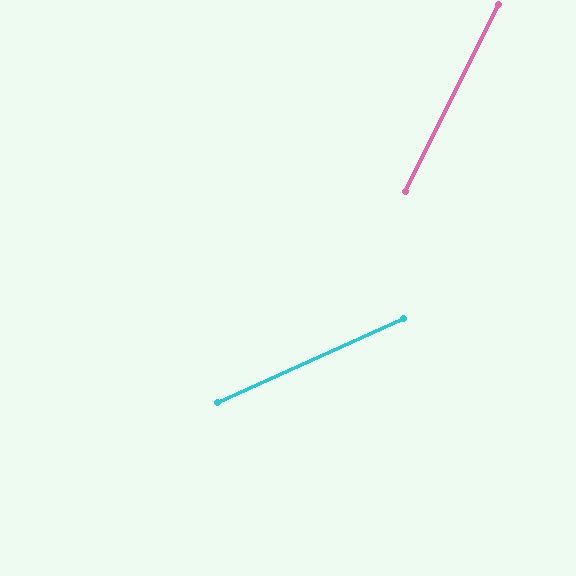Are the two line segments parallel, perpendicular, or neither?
Neither parallel nor perpendicular — they differ by about 39°.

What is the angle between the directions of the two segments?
Approximately 39 degrees.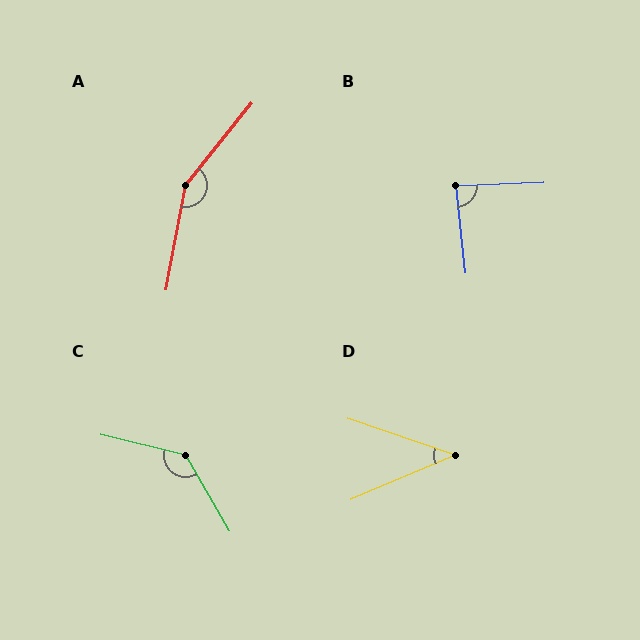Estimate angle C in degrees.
Approximately 133 degrees.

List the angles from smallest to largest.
D (42°), B (86°), C (133°), A (152°).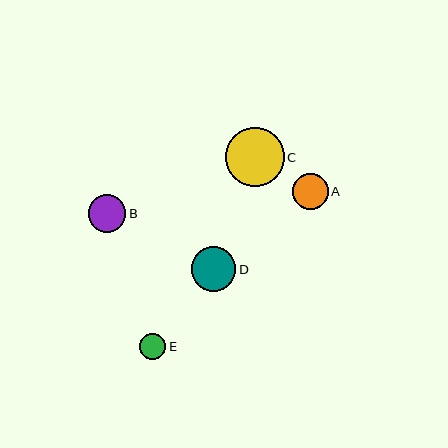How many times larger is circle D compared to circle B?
Circle D is approximately 1.2 times the size of circle B.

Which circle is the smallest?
Circle E is the smallest with a size of approximately 26 pixels.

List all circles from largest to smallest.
From largest to smallest: C, D, B, A, E.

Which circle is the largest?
Circle C is the largest with a size of approximately 58 pixels.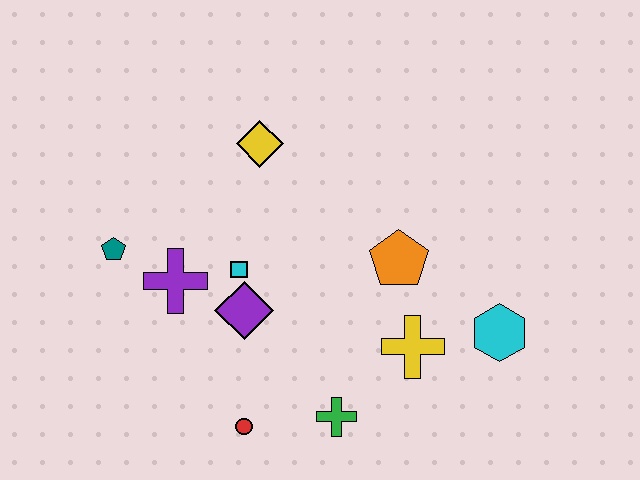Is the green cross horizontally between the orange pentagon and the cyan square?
Yes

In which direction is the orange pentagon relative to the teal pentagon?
The orange pentagon is to the right of the teal pentagon.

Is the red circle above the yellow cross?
No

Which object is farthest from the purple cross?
The cyan hexagon is farthest from the purple cross.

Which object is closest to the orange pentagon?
The yellow cross is closest to the orange pentagon.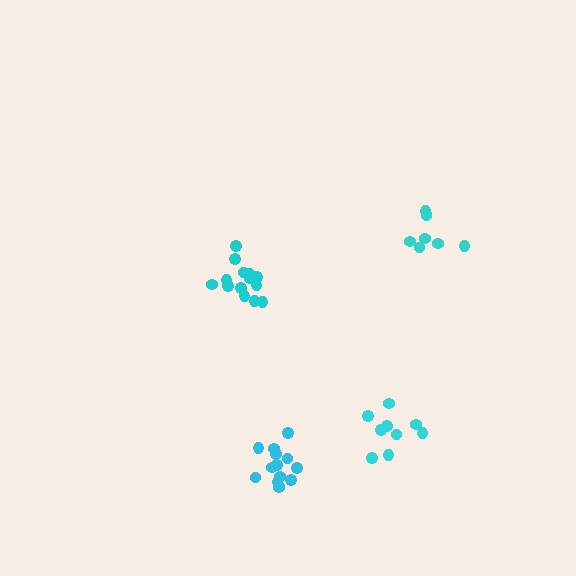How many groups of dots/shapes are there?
There are 4 groups.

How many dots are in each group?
Group 1: 14 dots, Group 2: 8 dots, Group 3: 9 dots, Group 4: 14 dots (45 total).